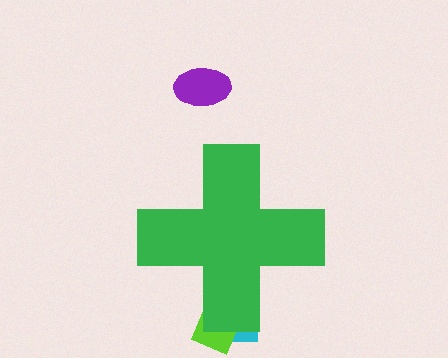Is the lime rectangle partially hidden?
Yes, the lime rectangle is partially hidden behind the green cross.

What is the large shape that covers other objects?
A green cross.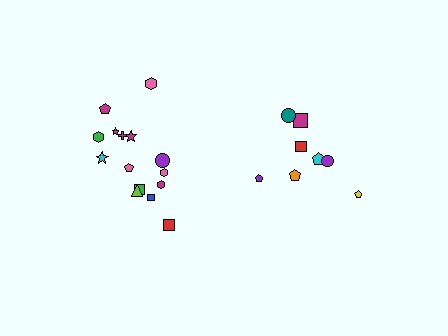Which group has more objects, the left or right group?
The left group.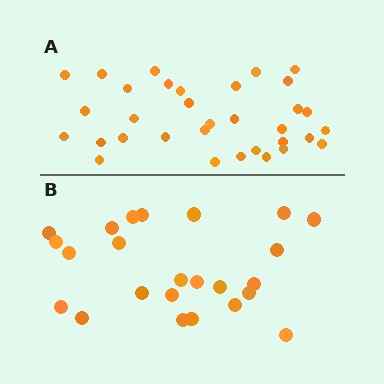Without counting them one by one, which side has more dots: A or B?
Region A (the top region) has more dots.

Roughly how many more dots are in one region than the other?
Region A has roughly 8 or so more dots than region B.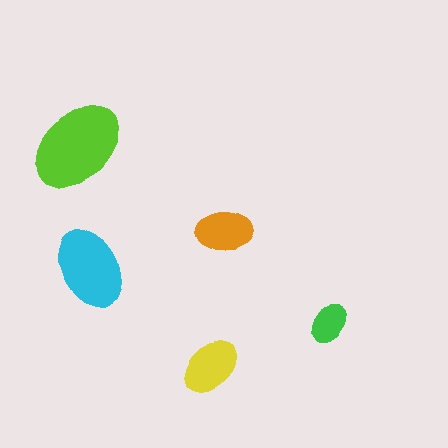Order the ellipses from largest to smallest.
the lime one, the cyan one, the yellow one, the orange one, the green one.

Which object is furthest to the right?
The green ellipse is rightmost.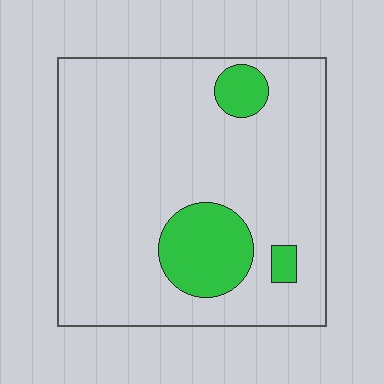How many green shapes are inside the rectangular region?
3.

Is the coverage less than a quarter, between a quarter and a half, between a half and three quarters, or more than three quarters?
Less than a quarter.